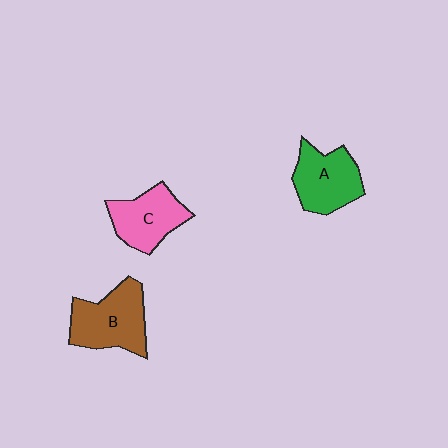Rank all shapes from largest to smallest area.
From largest to smallest: B (brown), A (green), C (pink).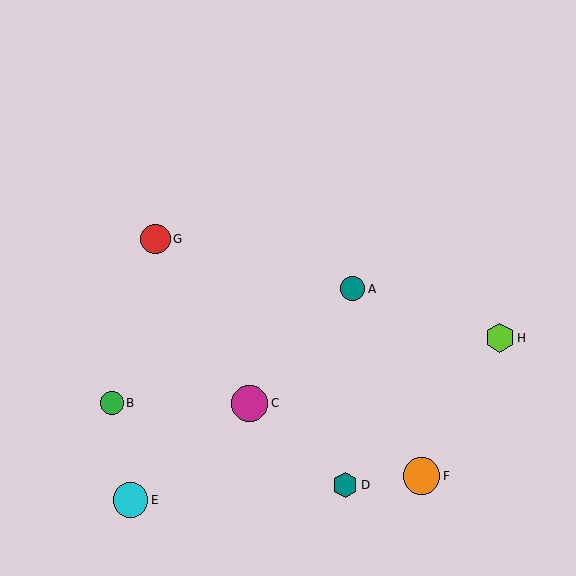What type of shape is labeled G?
Shape G is a red circle.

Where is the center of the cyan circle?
The center of the cyan circle is at (131, 500).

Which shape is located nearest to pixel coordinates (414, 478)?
The orange circle (labeled F) at (422, 476) is nearest to that location.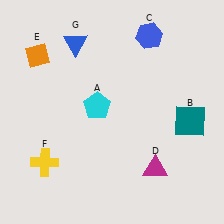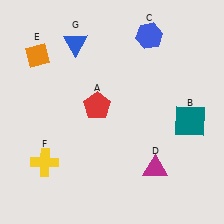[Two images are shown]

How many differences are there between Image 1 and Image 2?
There is 1 difference between the two images.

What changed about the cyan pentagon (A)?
In Image 1, A is cyan. In Image 2, it changed to red.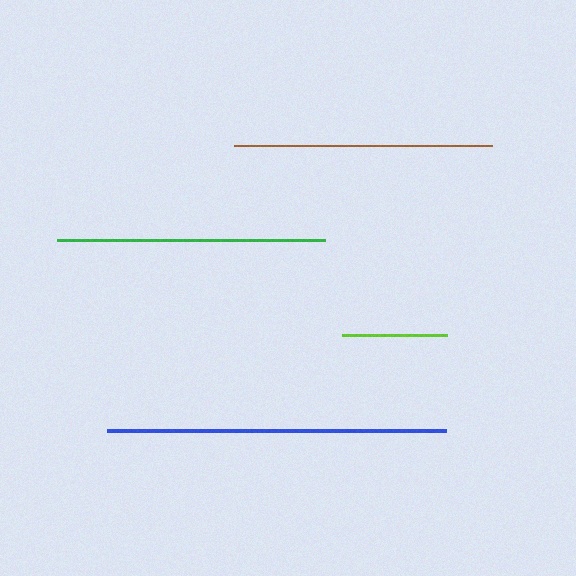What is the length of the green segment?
The green segment is approximately 269 pixels long.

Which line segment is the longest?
The blue line is the longest at approximately 339 pixels.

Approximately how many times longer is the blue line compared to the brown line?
The blue line is approximately 1.3 times the length of the brown line.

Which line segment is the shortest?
The lime line is the shortest at approximately 105 pixels.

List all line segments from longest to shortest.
From longest to shortest: blue, green, brown, lime.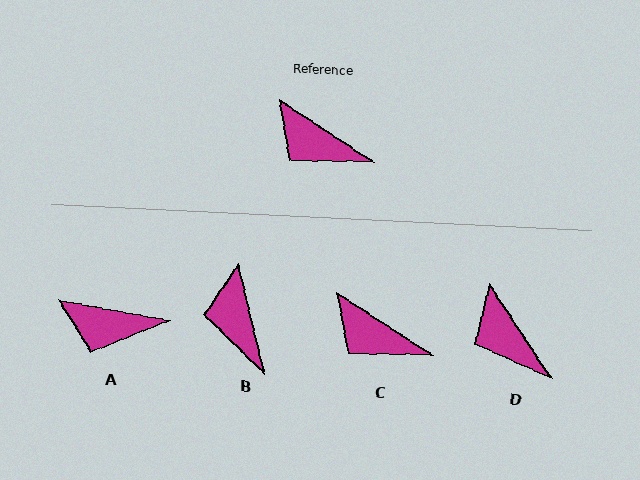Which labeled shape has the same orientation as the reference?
C.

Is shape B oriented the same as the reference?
No, it is off by about 43 degrees.